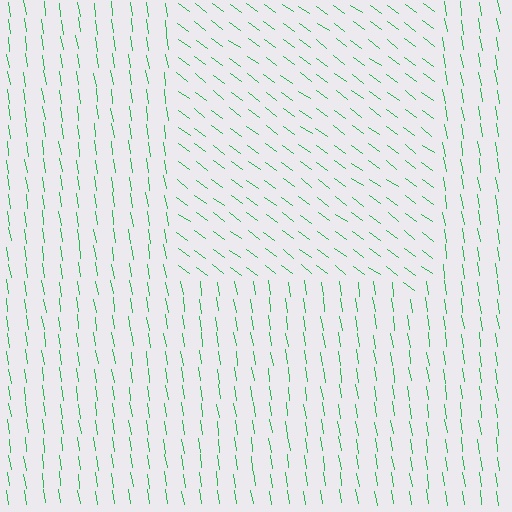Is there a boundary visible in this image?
Yes, there is a texture boundary formed by a change in line orientation.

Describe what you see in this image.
The image is filled with small green line segments. A rectangle region in the image has lines oriented differently from the surrounding lines, creating a visible texture boundary.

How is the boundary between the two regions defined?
The boundary is defined purely by a change in line orientation (approximately 45 degrees difference). All lines are the same color and thickness.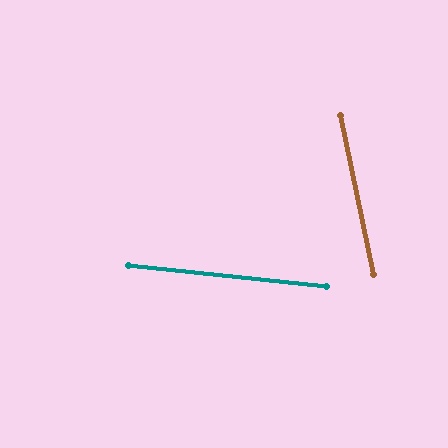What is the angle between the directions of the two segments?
Approximately 72 degrees.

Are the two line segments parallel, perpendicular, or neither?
Neither parallel nor perpendicular — they differ by about 72°.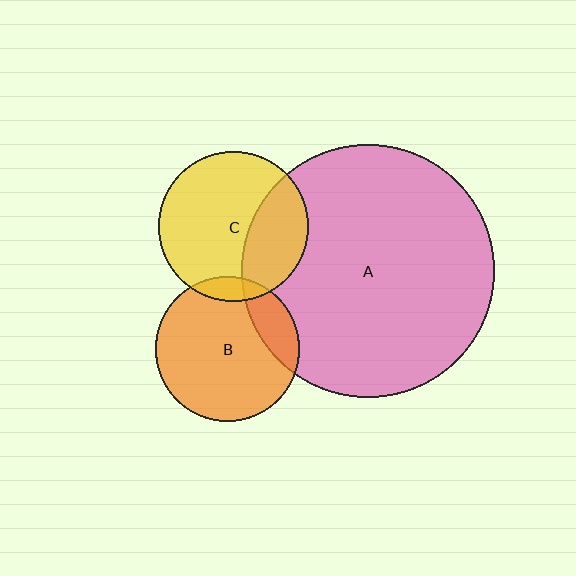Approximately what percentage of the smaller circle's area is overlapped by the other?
Approximately 20%.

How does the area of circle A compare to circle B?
Approximately 3.1 times.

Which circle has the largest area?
Circle A (pink).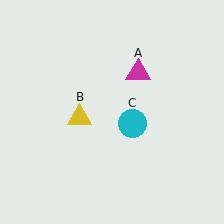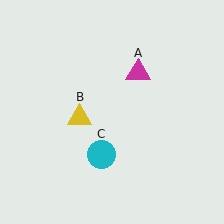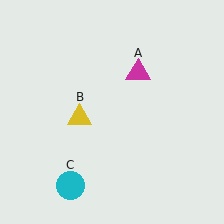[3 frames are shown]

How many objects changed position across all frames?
1 object changed position: cyan circle (object C).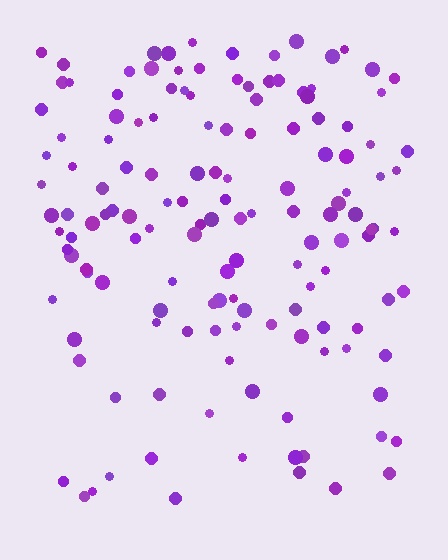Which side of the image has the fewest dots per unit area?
The bottom.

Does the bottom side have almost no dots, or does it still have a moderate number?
Still a moderate number, just noticeably fewer than the top.